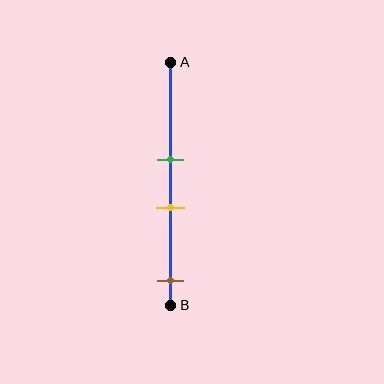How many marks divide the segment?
There are 3 marks dividing the segment.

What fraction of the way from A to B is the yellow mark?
The yellow mark is approximately 60% (0.6) of the way from A to B.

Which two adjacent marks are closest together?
The green and yellow marks are the closest adjacent pair.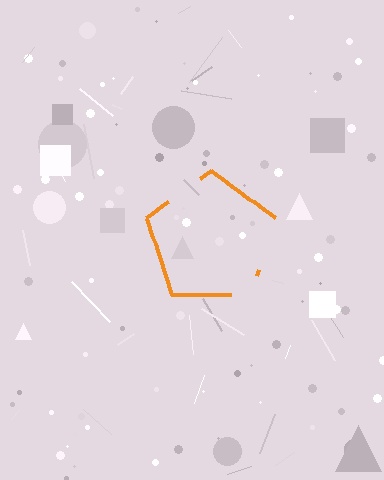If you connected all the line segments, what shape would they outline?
They would outline a pentagon.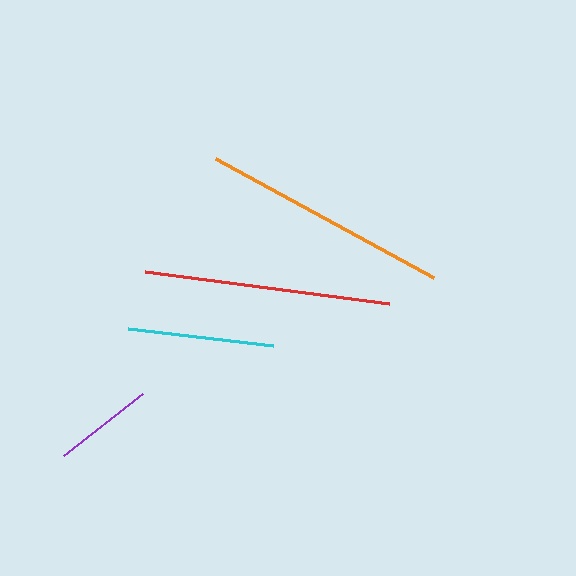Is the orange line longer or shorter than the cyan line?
The orange line is longer than the cyan line.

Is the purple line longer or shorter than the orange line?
The orange line is longer than the purple line.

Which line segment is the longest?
The orange line is the longest at approximately 248 pixels.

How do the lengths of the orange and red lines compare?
The orange and red lines are approximately the same length.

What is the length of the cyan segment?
The cyan segment is approximately 146 pixels long.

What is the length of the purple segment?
The purple segment is approximately 101 pixels long.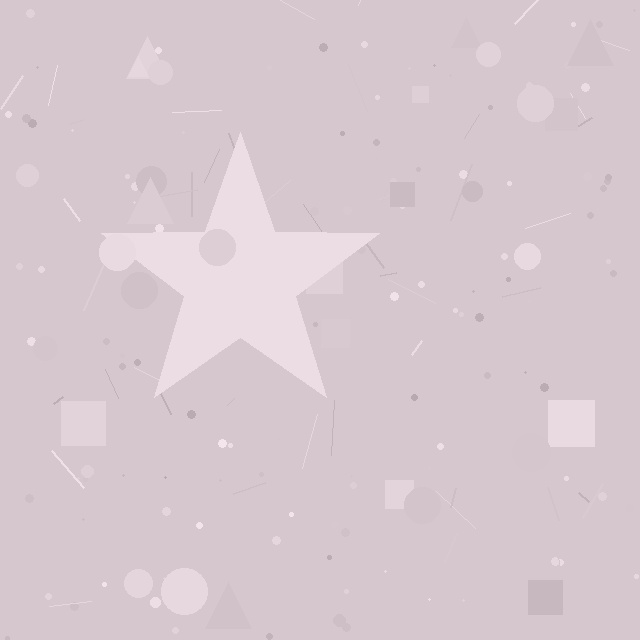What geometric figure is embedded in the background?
A star is embedded in the background.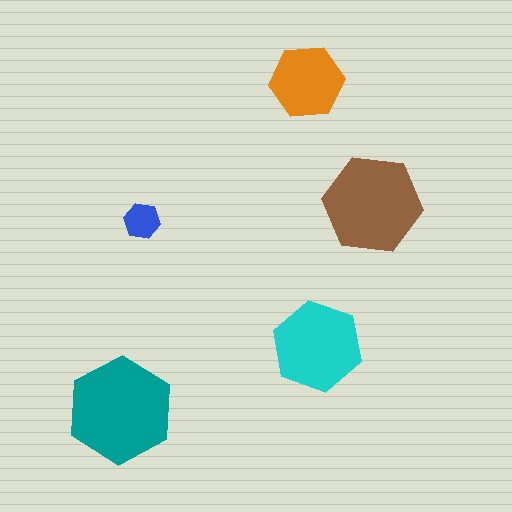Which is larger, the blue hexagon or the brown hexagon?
The brown one.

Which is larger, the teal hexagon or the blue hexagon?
The teal one.